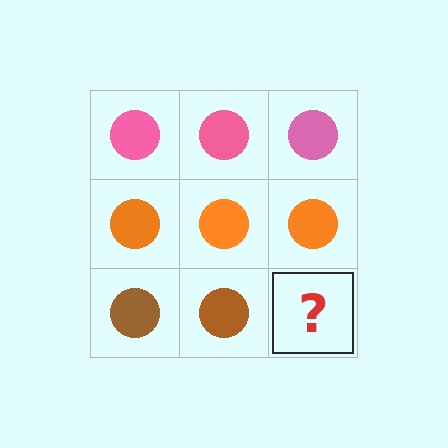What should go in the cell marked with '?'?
The missing cell should contain a brown circle.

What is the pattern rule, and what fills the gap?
The rule is that each row has a consistent color. The gap should be filled with a brown circle.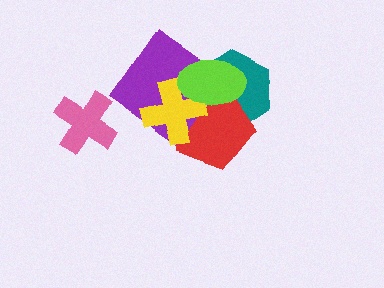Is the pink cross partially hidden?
No, no other shape covers it.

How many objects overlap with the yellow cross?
4 objects overlap with the yellow cross.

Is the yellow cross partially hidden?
Yes, it is partially covered by another shape.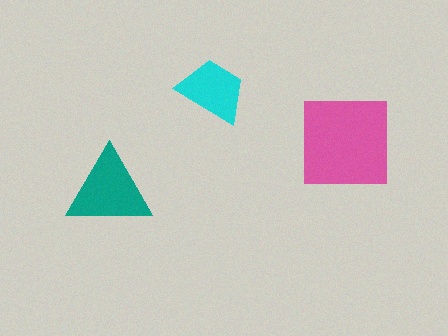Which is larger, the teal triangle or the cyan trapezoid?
The teal triangle.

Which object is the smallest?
The cyan trapezoid.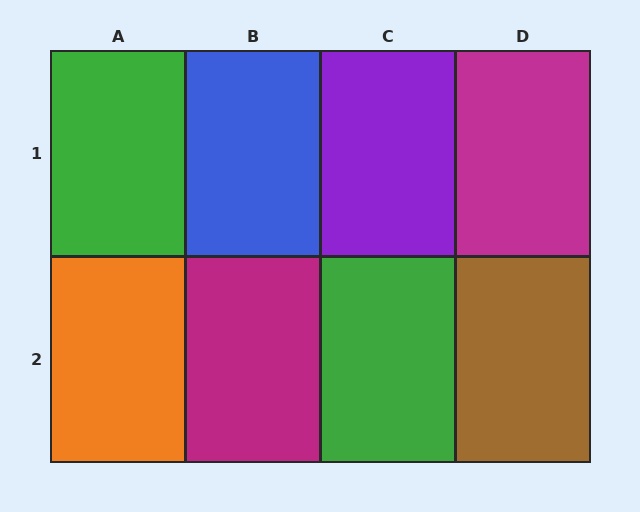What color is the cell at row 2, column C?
Green.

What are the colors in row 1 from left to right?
Green, blue, purple, magenta.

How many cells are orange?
1 cell is orange.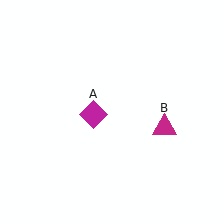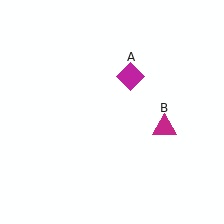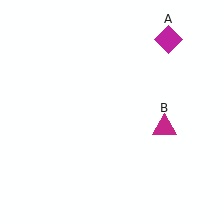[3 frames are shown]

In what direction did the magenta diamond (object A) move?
The magenta diamond (object A) moved up and to the right.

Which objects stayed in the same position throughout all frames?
Magenta triangle (object B) remained stationary.